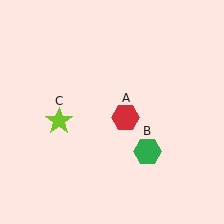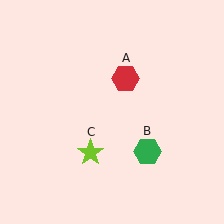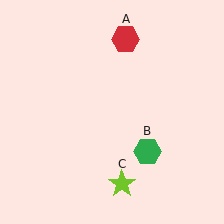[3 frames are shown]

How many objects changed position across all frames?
2 objects changed position: red hexagon (object A), lime star (object C).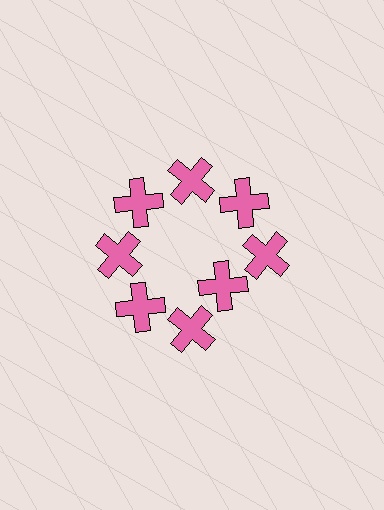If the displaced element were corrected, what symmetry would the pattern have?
It would have 8-fold rotational symmetry — the pattern would map onto itself every 45 degrees.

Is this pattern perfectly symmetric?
No. The 8 pink crosses are arranged in a ring, but one element near the 4 o'clock position is pulled inward toward the center, breaking the 8-fold rotational symmetry.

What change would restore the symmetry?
The symmetry would be restored by moving it outward, back onto the ring so that all 8 crosses sit at equal angles and equal distance from the center.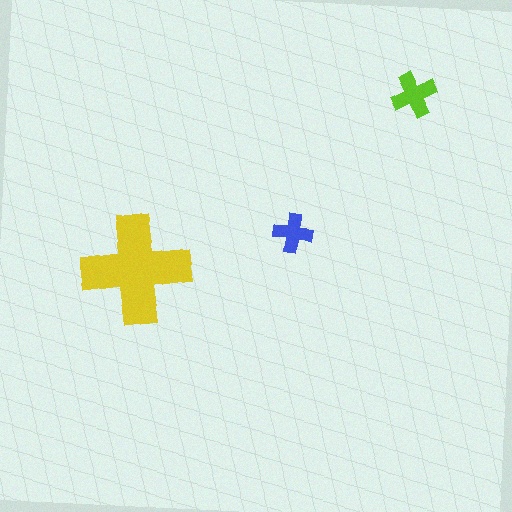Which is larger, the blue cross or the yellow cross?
The yellow one.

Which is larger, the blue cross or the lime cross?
The lime one.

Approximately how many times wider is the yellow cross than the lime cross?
About 2.5 times wider.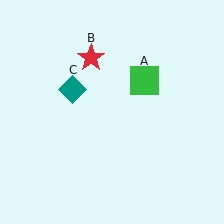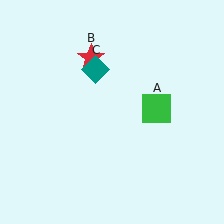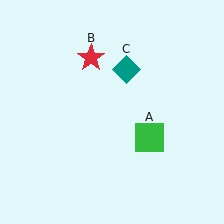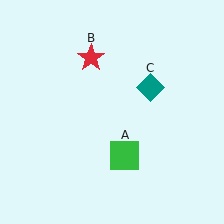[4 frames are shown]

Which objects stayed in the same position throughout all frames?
Red star (object B) remained stationary.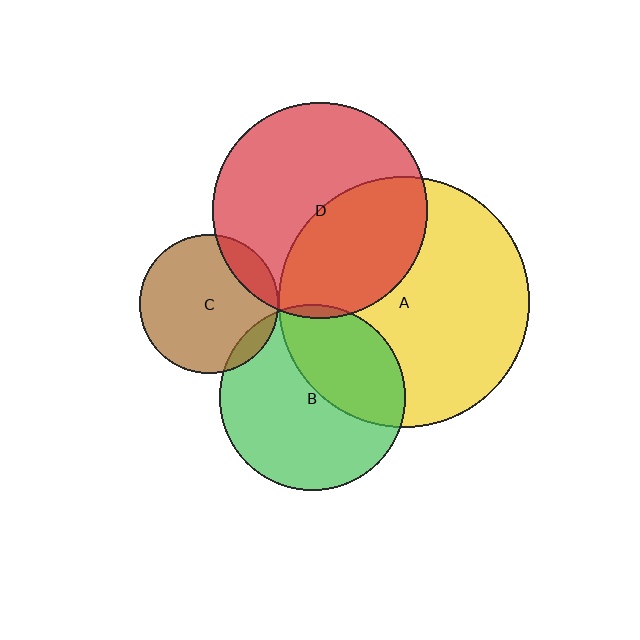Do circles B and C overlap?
Yes.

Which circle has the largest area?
Circle A (yellow).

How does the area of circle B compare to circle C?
Approximately 1.8 times.